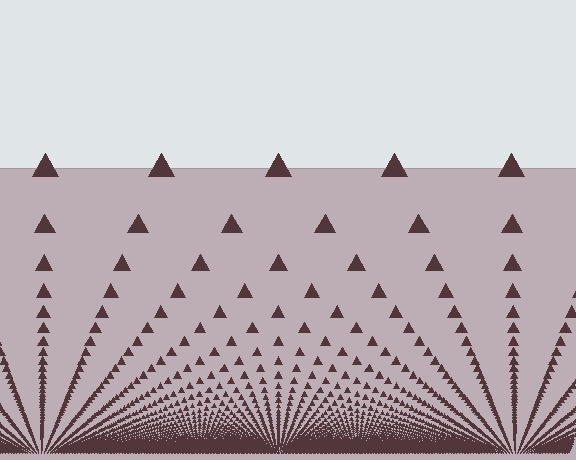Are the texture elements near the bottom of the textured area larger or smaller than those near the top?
Smaller. The gradient is inverted — elements near the bottom are smaller and denser.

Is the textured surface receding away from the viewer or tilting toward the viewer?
The surface appears to tilt toward the viewer. Texture elements get larger and sparser toward the top.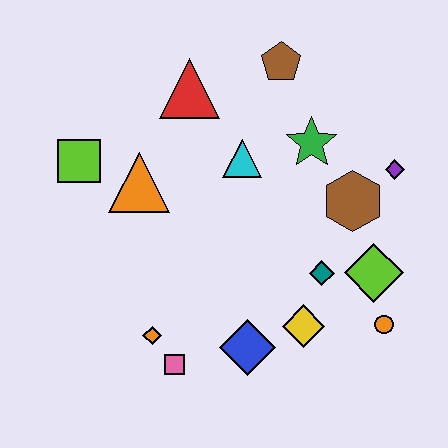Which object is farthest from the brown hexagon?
The lime square is farthest from the brown hexagon.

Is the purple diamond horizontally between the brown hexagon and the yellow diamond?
No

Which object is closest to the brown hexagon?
The purple diamond is closest to the brown hexagon.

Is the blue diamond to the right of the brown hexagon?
No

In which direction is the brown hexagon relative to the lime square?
The brown hexagon is to the right of the lime square.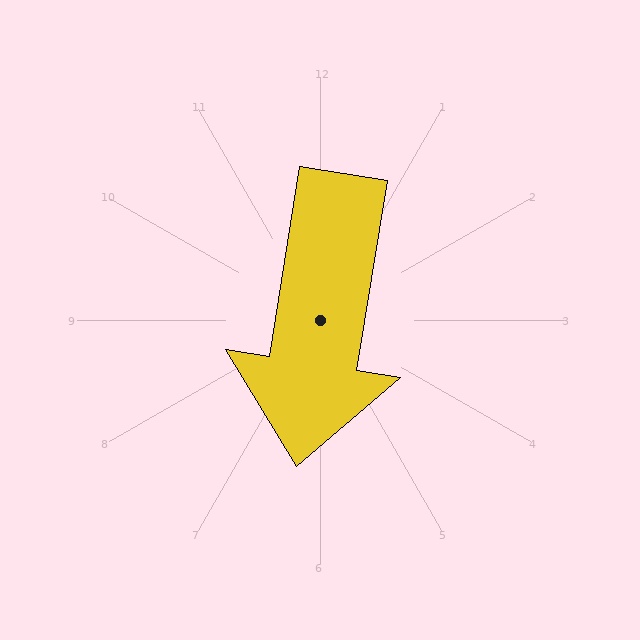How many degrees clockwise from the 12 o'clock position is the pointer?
Approximately 189 degrees.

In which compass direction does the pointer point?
South.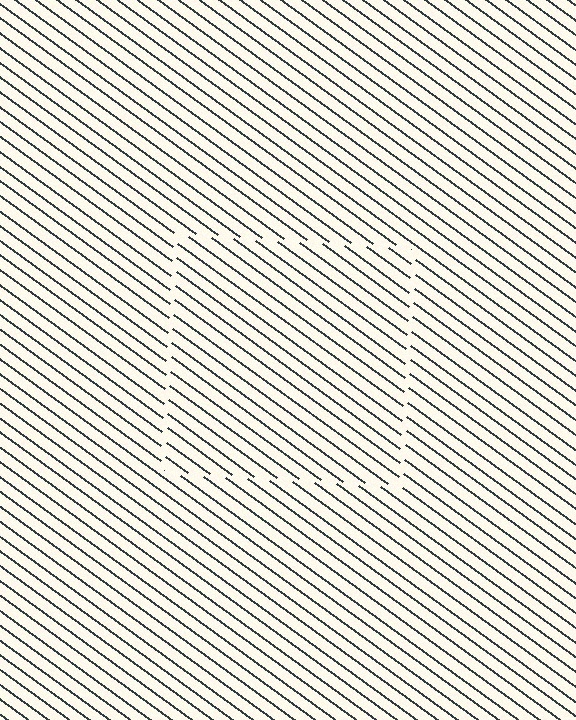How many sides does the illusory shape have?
4 sides — the line-ends trace a square.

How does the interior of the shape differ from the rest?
The interior of the shape contains the same grating, shifted by half a period — the contour is defined by the phase discontinuity where line-ends from the inner and outer gratings abut.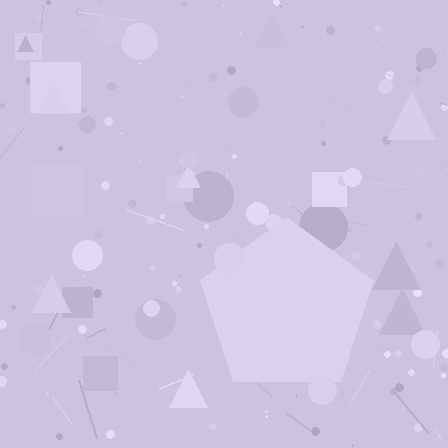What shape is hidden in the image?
A pentagon is hidden in the image.